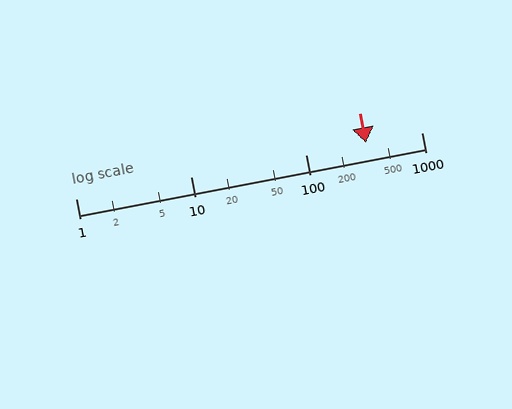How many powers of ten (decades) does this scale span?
The scale spans 3 decades, from 1 to 1000.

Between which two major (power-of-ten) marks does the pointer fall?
The pointer is between 100 and 1000.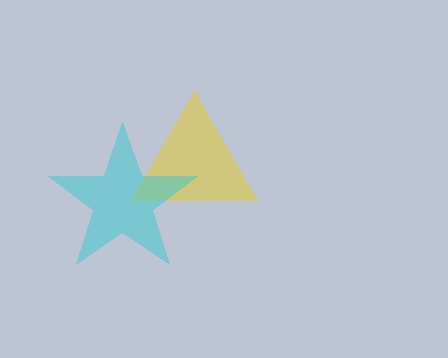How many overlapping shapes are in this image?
There are 2 overlapping shapes in the image.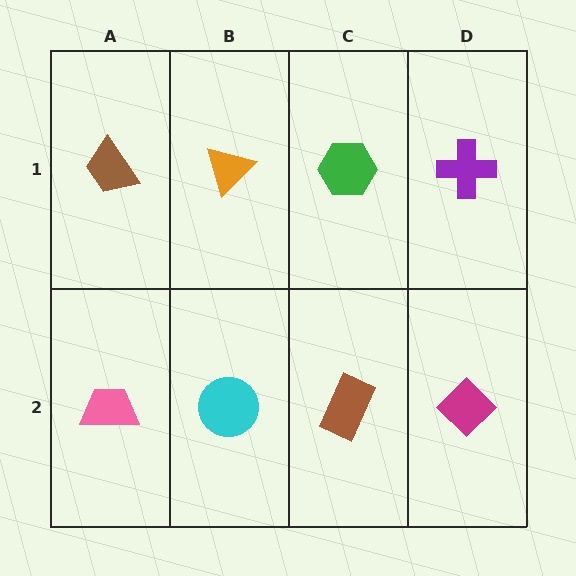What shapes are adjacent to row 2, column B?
An orange triangle (row 1, column B), a pink trapezoid (row 2, column A), a brown rectangle (row 2, column C).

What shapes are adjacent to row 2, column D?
A purple cross (row 1, column D), a brown rectangle (row 2, column C).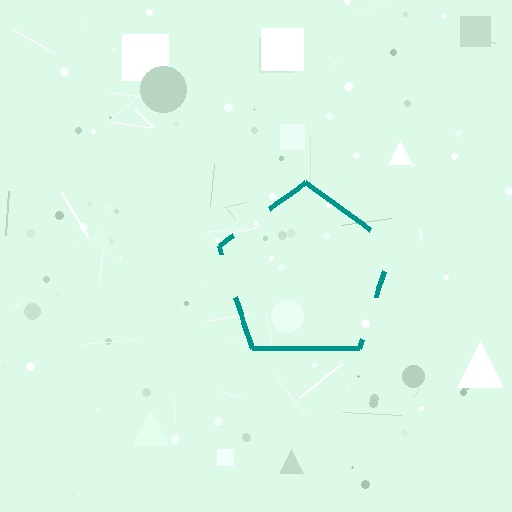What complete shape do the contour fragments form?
The contour fragments form a pentagon.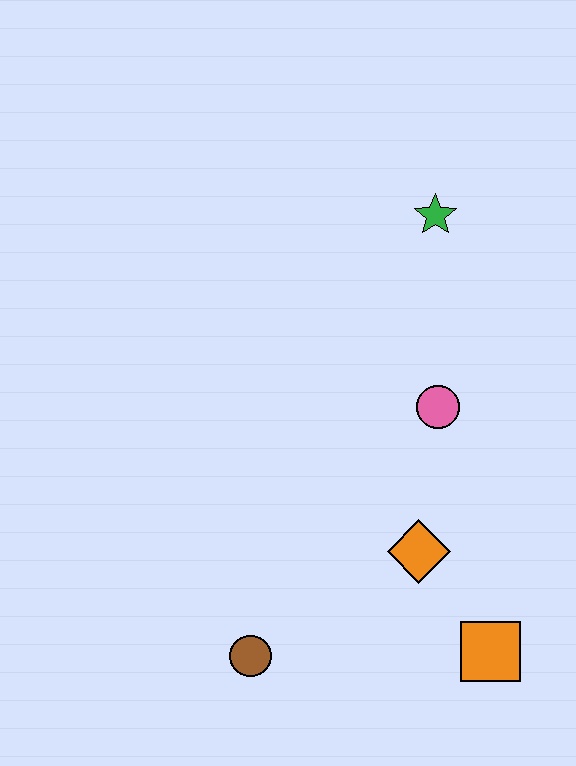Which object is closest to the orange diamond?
The orange square is closest to the orange diamond.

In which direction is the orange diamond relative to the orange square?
The orange diamond is above the orange square.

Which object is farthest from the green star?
The brown circle is farthest from the green star.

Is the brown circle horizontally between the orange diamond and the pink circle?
No